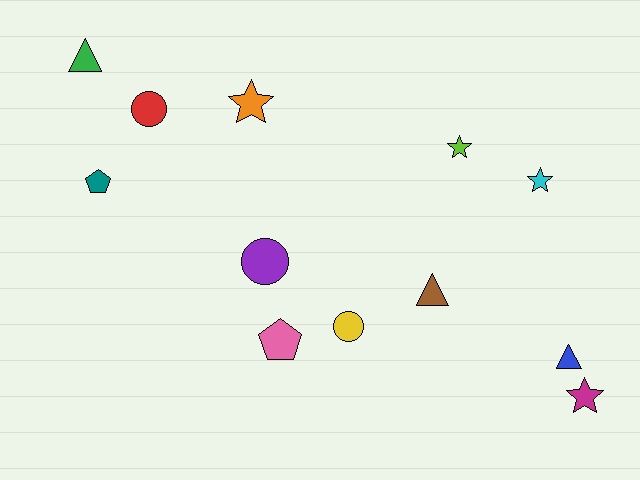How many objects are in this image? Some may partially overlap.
There are 12 objects.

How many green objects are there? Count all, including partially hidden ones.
There is 1 green object.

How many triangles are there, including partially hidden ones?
There are 3 triangles.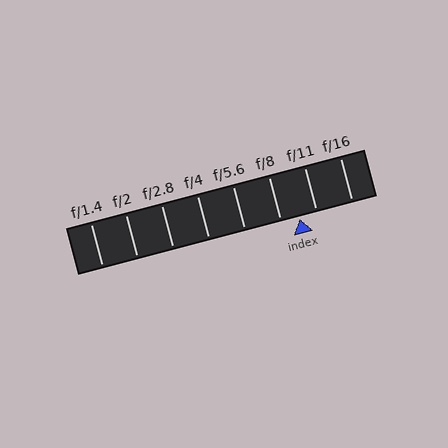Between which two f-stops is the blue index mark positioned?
The index mark is between f/8 and f/11.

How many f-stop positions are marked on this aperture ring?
There are 8 f-stop positions marked.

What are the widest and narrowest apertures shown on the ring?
The widest aperture shown is f/1.4 and the narrowest is f/16.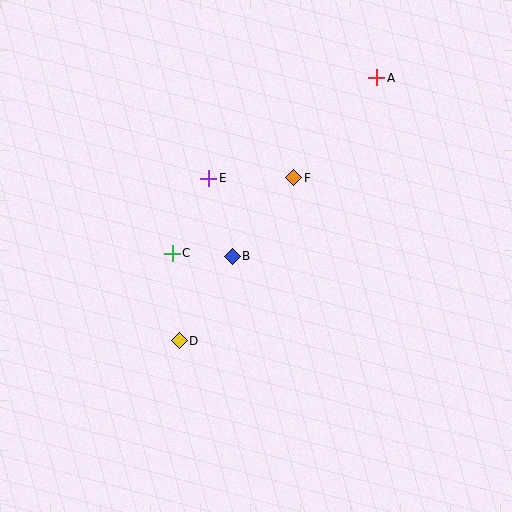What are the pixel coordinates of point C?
Point C is at (172, 253).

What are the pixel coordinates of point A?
Point A is at (377, 78).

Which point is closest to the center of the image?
Point B at (232, 256) is closest to the center.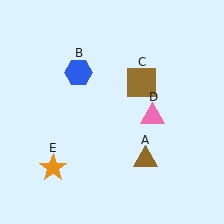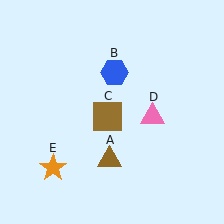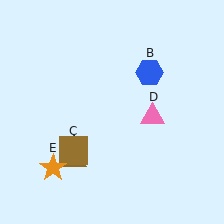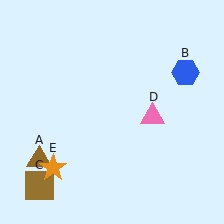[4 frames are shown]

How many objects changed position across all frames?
3 objects changed position: brown triangle (object A), blue hexagon (object B), brown square (object C).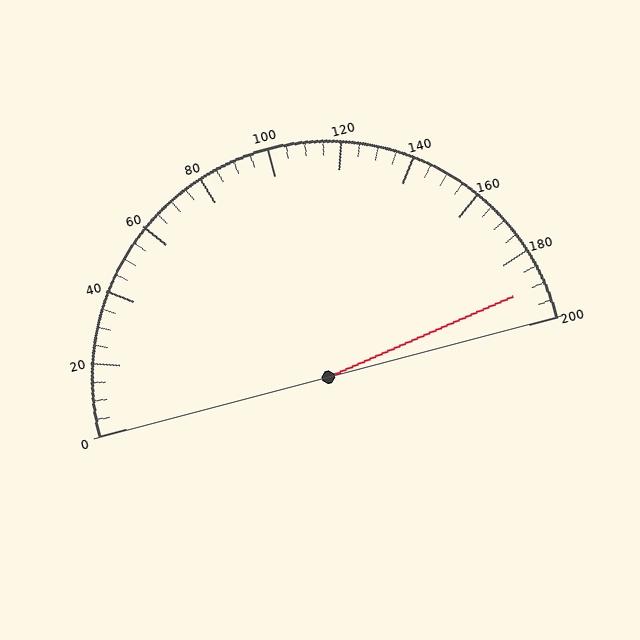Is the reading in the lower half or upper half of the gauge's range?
The reading is in the upper half of the range (0 to 200).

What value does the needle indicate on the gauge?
The needle indicates approximately 190.